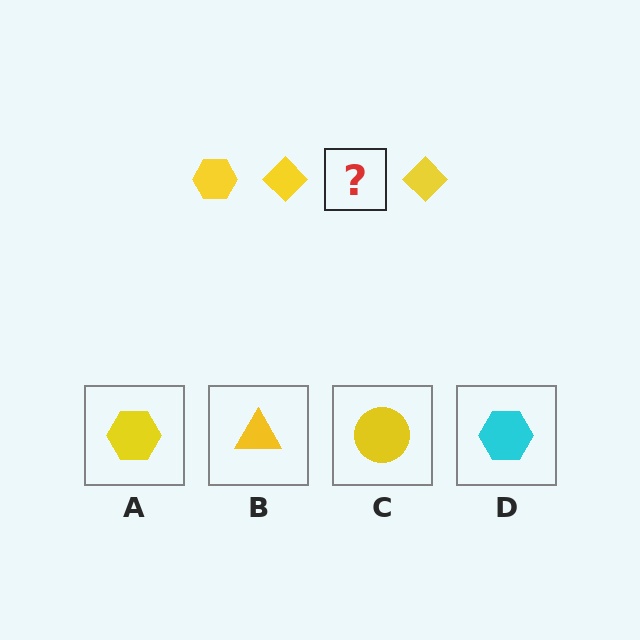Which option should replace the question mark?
Option A.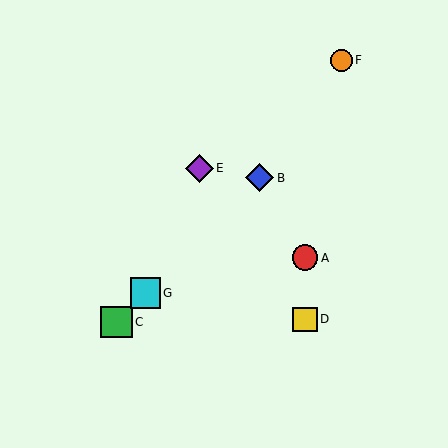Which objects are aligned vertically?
Objects A, D are aligned vertically.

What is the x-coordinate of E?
Object E is at x≈199.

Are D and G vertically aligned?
No, D is at x≈305 and G is at x≈145.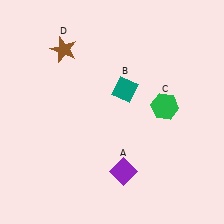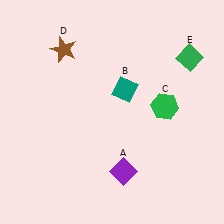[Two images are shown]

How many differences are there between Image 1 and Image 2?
There is 1 difference between the two images.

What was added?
A green diamond (E) was added in Image 2.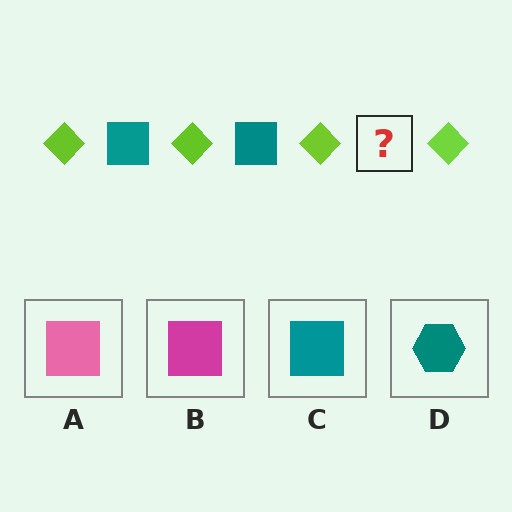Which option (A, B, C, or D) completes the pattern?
C.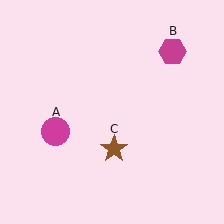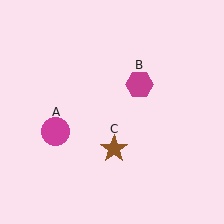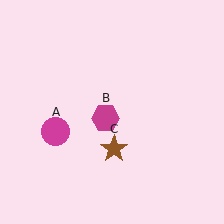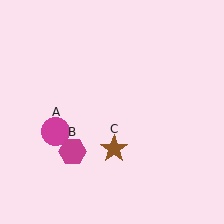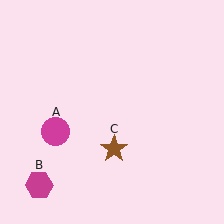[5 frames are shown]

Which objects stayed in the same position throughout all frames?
Magenta circle (object A) and brown star (object C) remained stationary.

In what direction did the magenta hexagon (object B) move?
The magenta hexagon (object B) moved down and to the left.